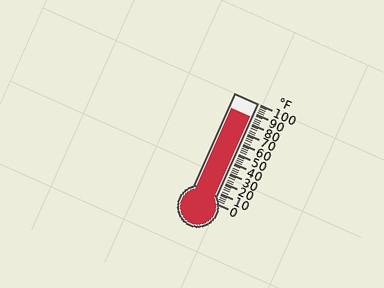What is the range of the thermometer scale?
The thermometer scale ranges from 0°F to 100°F.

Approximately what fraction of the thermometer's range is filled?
The thermometer is filled to approximately 85% of its range.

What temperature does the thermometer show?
The thermometer shows approximately 86°F.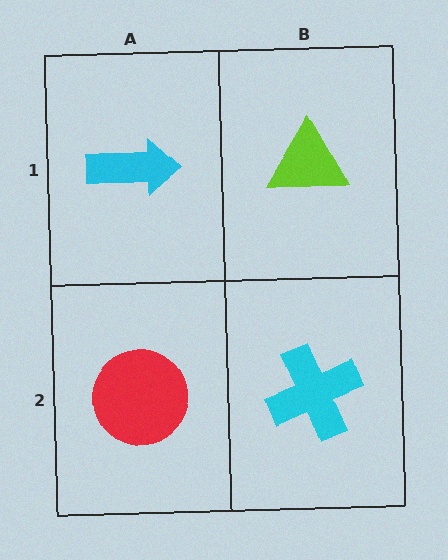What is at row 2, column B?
A cyan cross.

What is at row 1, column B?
A lime triangle.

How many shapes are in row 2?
2 shapes.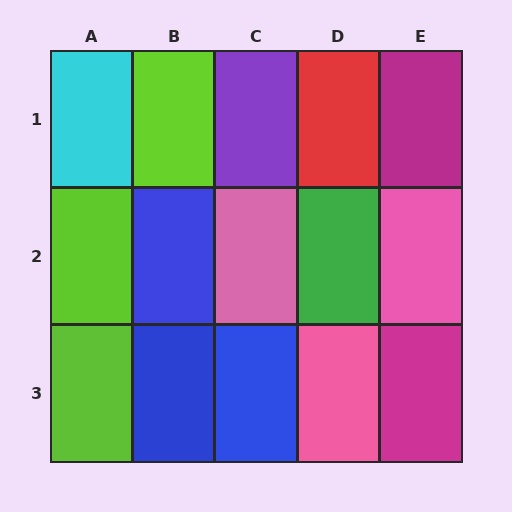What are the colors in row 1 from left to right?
Cyan, lime, purple, red, magenta.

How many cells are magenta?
2 cells are magenta.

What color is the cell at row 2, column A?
Lime.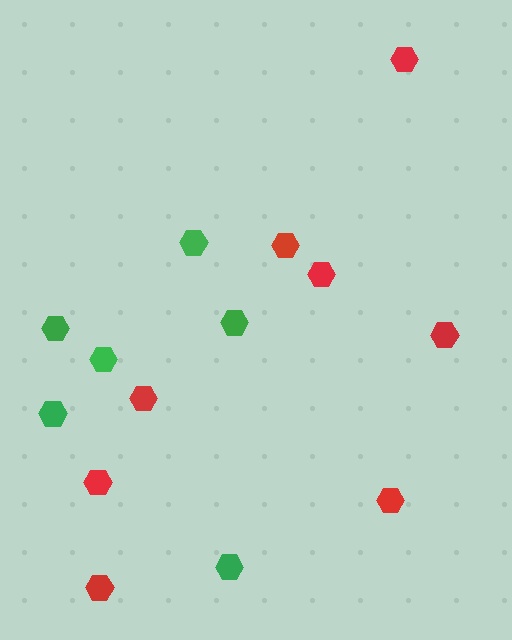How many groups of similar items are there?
There are 2 groups: one group of green hexagons (6) and one group of red hexagons (8).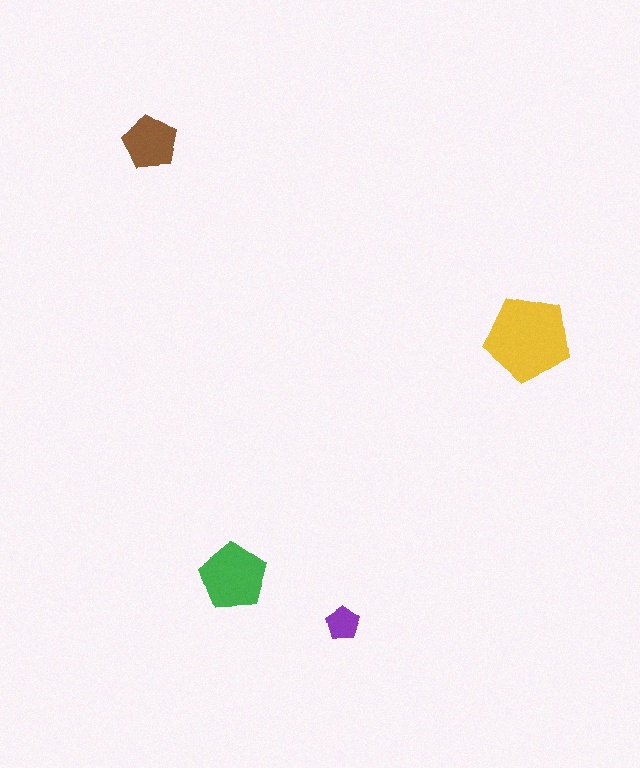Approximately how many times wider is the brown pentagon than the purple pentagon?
About 1.5 times wider.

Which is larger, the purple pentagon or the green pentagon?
The green one.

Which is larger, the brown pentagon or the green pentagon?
The green one.